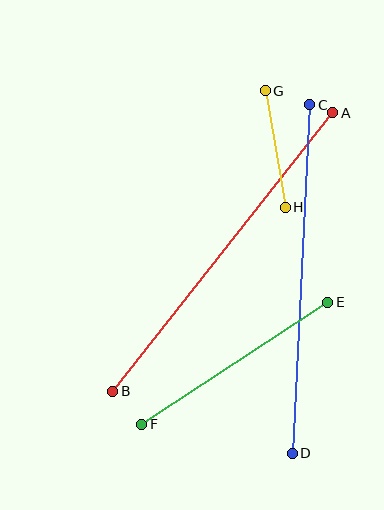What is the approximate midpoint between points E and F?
The midpoint is at approximately (235, 363) pixels.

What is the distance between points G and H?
The distance is approximately 118 pixels.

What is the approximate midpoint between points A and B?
The midpoint is at approximately (223, 252) pixels.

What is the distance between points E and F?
The distance is approximately 223 pixels.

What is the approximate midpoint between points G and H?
The midpoint is at approximately (275, 149) pixels.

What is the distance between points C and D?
The distance is approximately 349 pixels.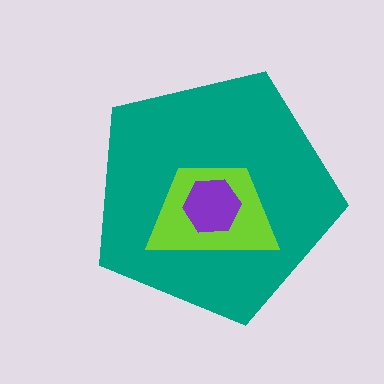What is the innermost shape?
The purple hexagon.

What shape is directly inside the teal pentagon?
The lime trapezoid.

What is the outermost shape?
The teal pentagon.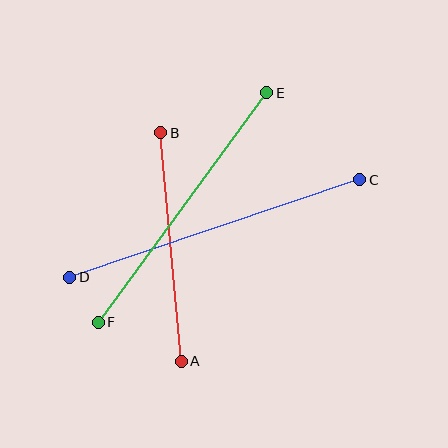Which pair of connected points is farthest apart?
Points C and D are farthest apart.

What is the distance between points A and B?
The distance is approximately 229 pixels.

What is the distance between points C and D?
The distance is approximately 306 pixels.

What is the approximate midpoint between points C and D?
The midpoint is at approximately (215, 229) pixels.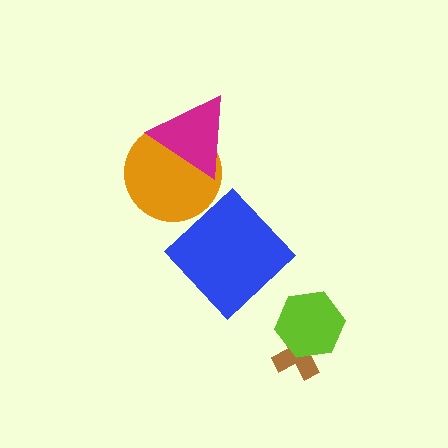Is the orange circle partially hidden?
Yes, it is partially covered by another shape.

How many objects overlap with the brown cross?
1 object overlaps with the brown cross.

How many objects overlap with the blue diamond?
0 objects overlap with the blue diamond.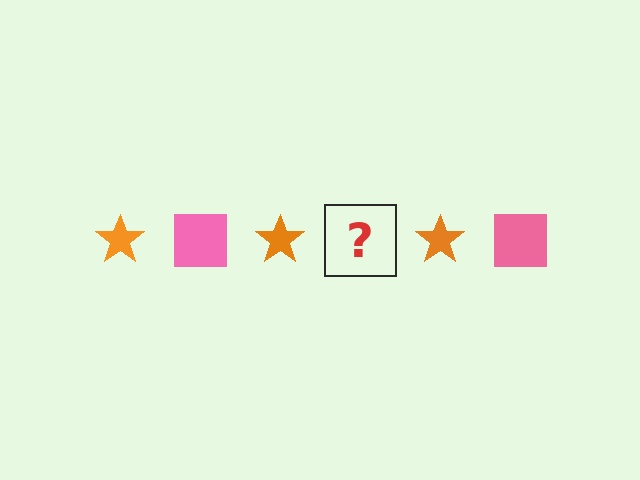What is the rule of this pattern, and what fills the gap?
The rule is that the pattern alternates between orange star and pink square. The gap should be filled with a pink square.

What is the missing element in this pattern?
The missing element is a pink square.